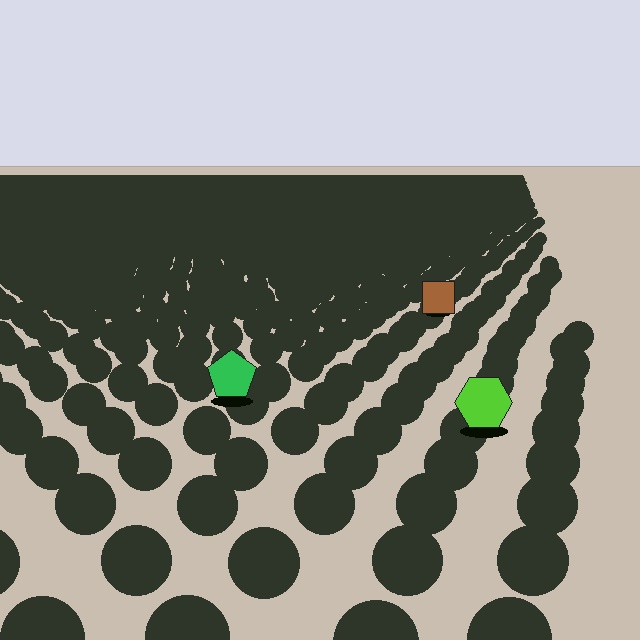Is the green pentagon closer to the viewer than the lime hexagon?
No. The lime hexagon is closer — you can tell from the texture gradient: the ground texture is coarser near it.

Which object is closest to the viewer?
The lime hexagon is closest. The texture marks near it are larger and more spread out.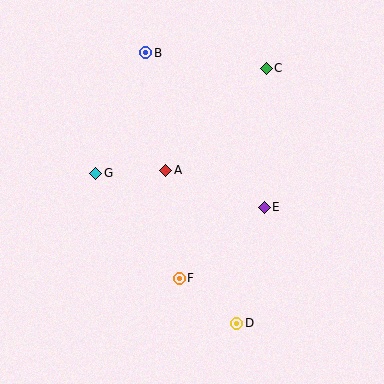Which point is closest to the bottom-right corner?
Point D is closest to the bottom-right corner.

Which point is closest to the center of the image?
Point A at (166, 170) is closest to the center.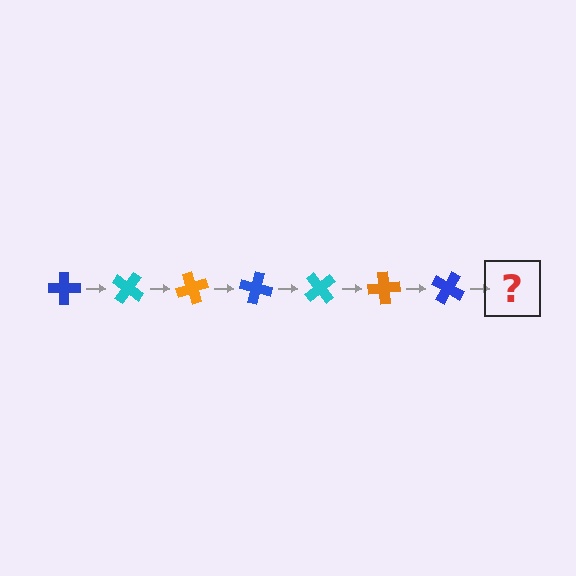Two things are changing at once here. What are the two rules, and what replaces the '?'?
The two rules are that it rotates 35 degrees each step and the color cycles through blue, cyan, and orange. The '?' should be a cyan cross, rotated 245 degrees from the start.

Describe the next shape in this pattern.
It should be a cyan cross, rotated 245 degrees from the start.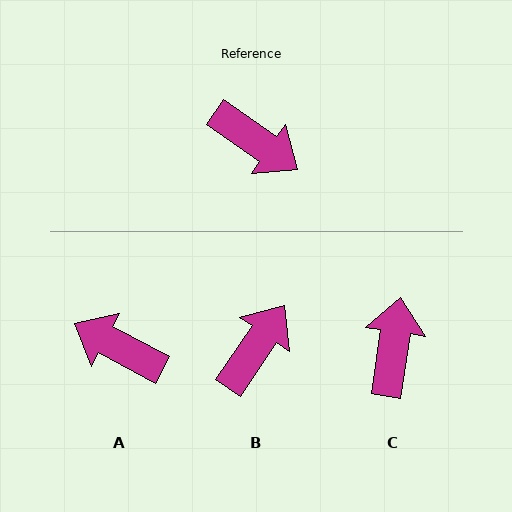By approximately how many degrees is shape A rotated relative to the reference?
Approximately 173 degrees clockwise.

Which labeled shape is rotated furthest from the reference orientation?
A, about 173 degrees away.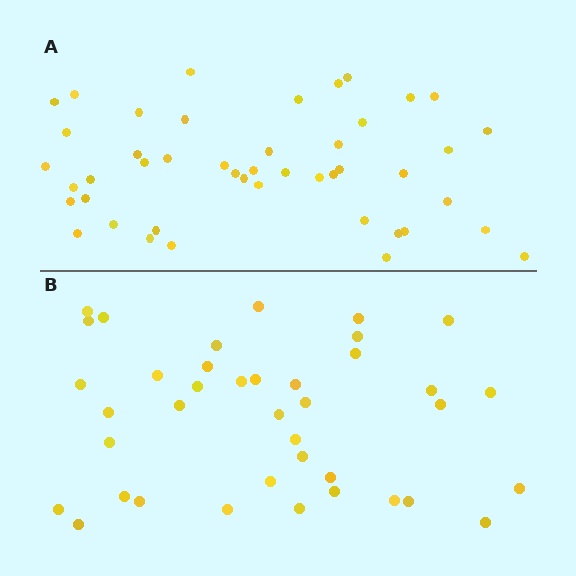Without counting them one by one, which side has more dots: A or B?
Region A (the top region) has more dots.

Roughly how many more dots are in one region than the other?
Region A has roughly 8 or so more dots than region B.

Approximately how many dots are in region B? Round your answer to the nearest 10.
About 40 dots. (The exact count is 39, which rounds to 40.)